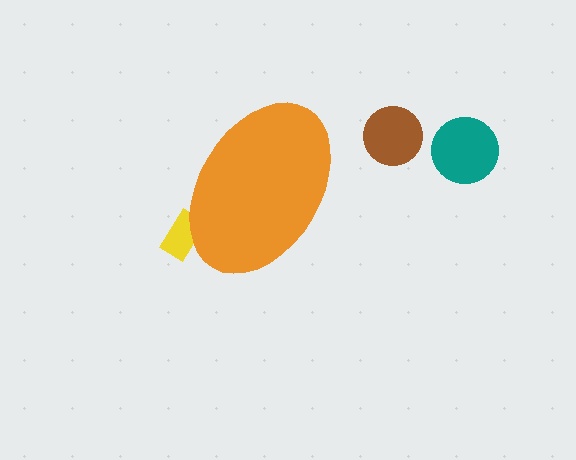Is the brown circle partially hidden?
No, the brown circle is fully visible.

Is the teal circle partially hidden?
No, the teal circle is fully visible.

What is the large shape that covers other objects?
An orange ellipse.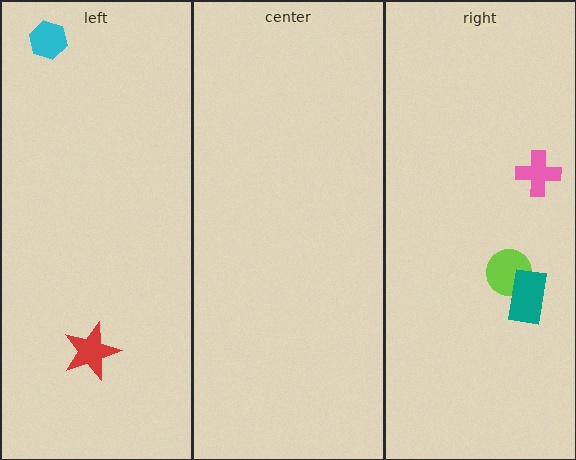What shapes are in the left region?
The cyan hexagon, the red star.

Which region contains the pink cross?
The right region.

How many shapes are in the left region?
2.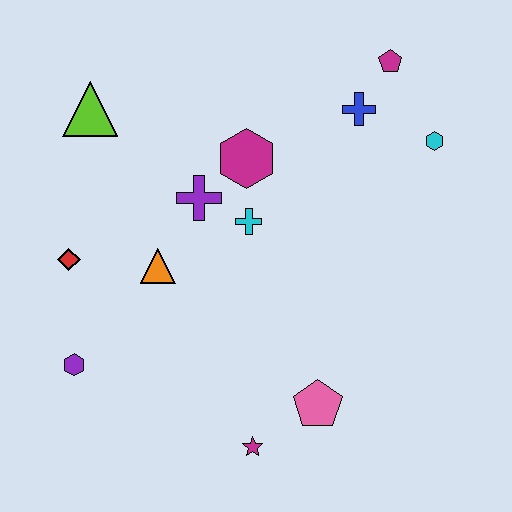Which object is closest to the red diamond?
The orange triangle is closest to the red diamond.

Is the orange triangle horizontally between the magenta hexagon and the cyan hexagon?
No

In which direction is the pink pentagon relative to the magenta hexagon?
The pink pentagon is below the magenta hexagon.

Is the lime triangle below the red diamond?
No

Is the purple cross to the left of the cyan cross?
Yes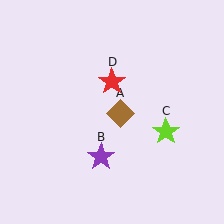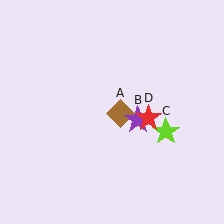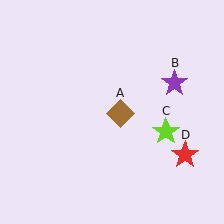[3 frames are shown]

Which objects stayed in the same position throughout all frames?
Brown diamond (object A) and lime star (object C) remained stationary.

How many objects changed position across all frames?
2 objects changed position: purple star (object B), red star (object D).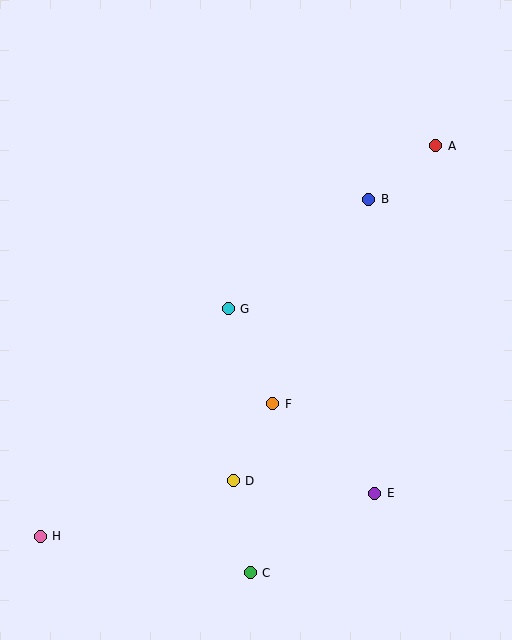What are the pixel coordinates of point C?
Point C is at (250, 573).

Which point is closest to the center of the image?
Point G at (228, 309) is closest to the center.